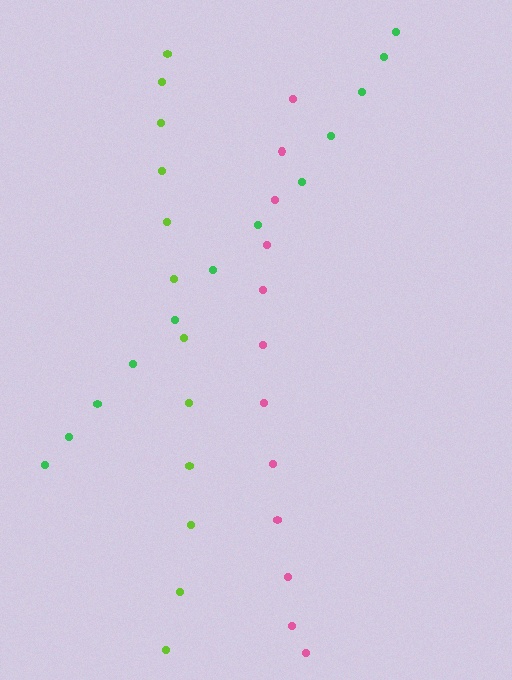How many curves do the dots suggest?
There are 3 distinct paths.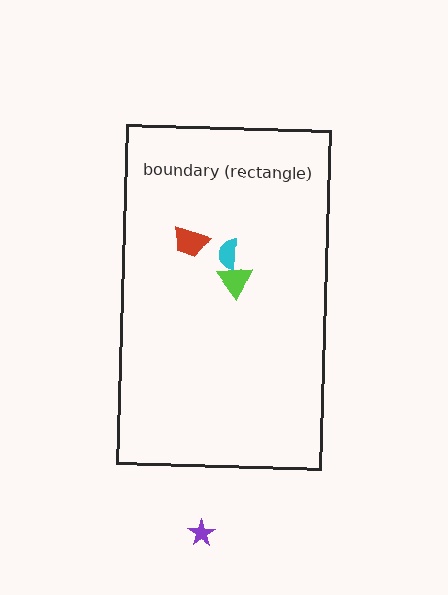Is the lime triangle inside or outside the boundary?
Inside.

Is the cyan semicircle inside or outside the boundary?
Inside.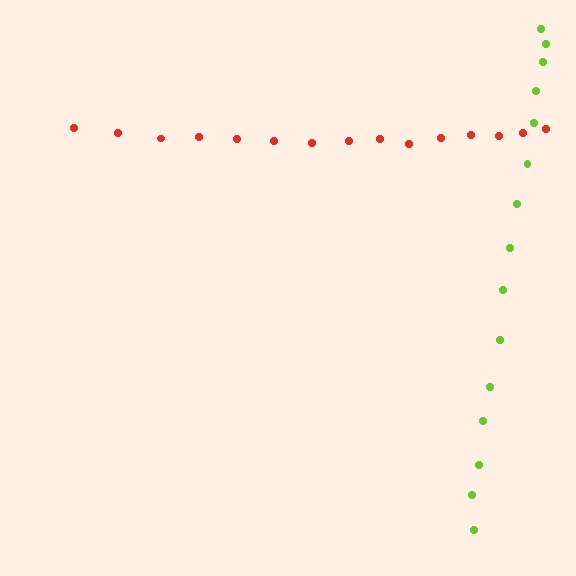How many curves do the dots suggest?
There are 2 distinct paths.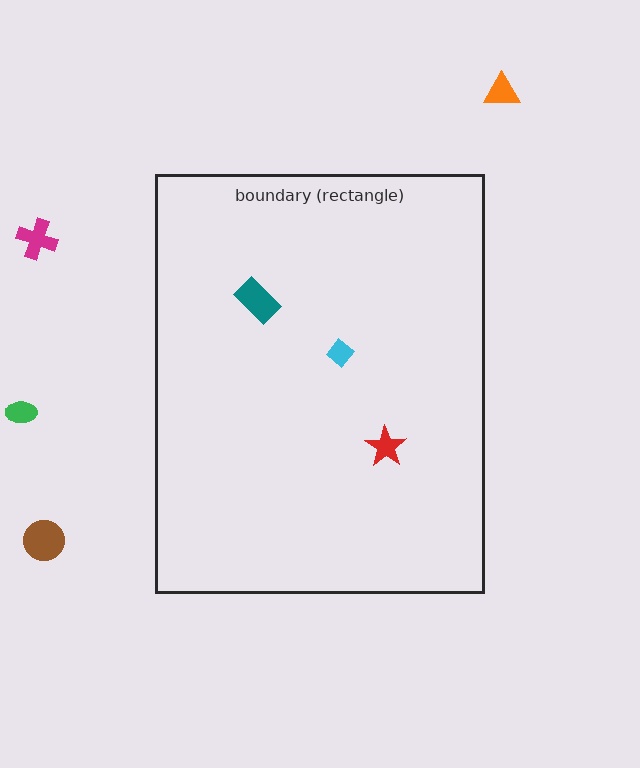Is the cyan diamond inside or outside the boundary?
Inside.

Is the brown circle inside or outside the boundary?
Outside.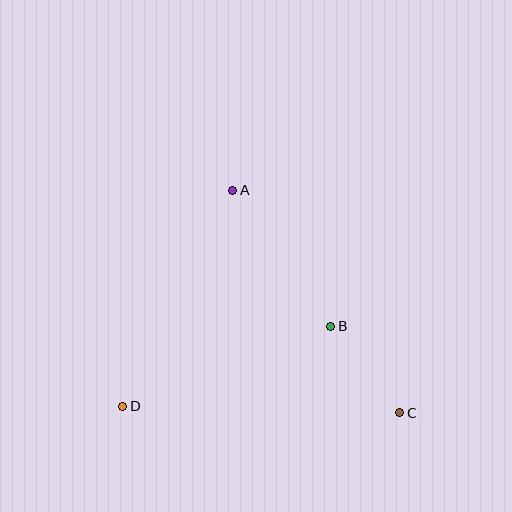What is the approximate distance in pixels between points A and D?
The distance between A and D is approximately 242 pixels.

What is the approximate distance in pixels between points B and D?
The distance between B and D is approximately 223 pixels.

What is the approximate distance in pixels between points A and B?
The distance between A and B is approximately 167 pixels.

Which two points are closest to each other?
Points B and C are closest to each other.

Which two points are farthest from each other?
Points A and C are farthest from each other.